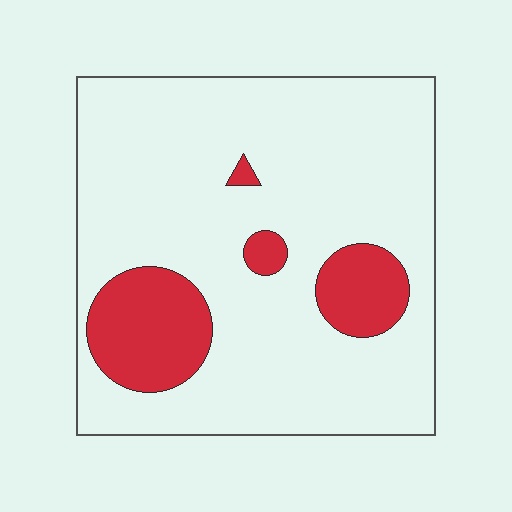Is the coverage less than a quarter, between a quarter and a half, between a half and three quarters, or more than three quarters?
Less than a quarter.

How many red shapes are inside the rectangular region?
4.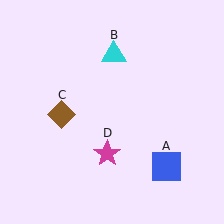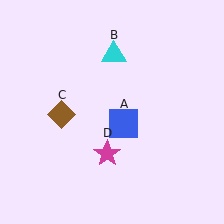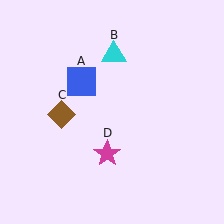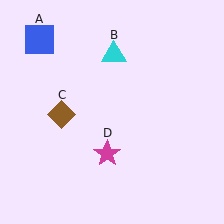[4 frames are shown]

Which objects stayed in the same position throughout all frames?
Cyan triangle (object B) and brown diamond (object C) and magenta star (object D) remained stationary.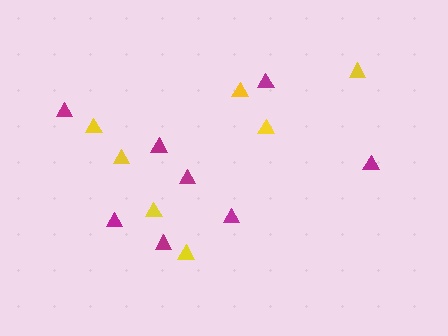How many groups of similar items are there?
There are 2 groups: one group of magenta triangles (8) and one group of yellow triangles (7).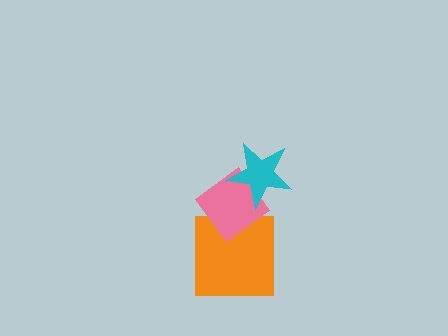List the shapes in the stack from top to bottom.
From top to bottom: the cyan star, the pink diamond, the orange square.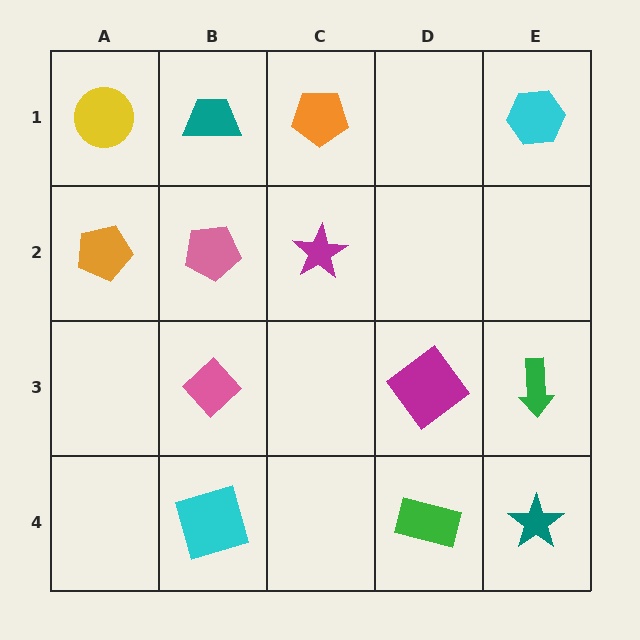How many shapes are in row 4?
3 shapes.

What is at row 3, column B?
A pink diamond.